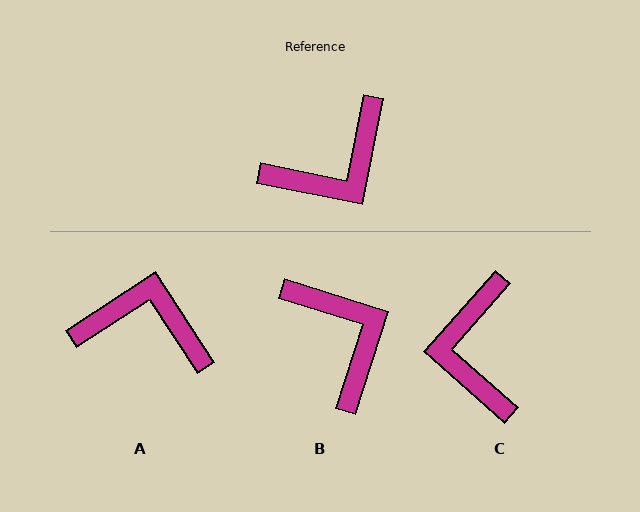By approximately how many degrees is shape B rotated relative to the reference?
Approximately 84 degrees counter-clockwise.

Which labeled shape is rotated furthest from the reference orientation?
A, about 134 degrees away.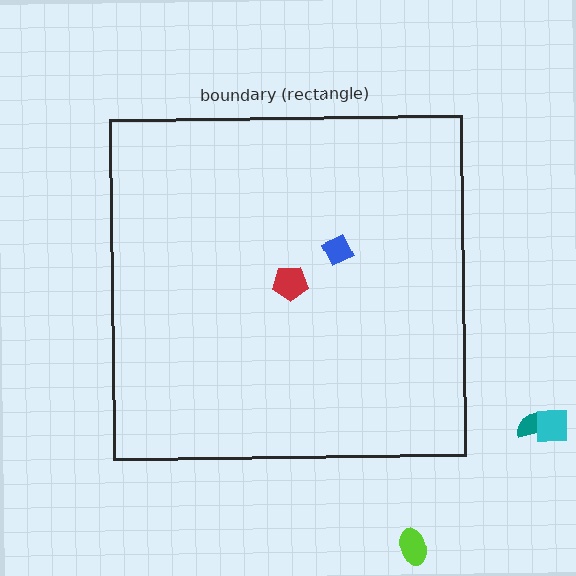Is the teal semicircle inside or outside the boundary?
Outside.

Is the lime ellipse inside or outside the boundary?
Outside.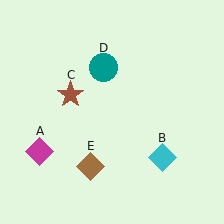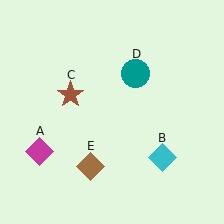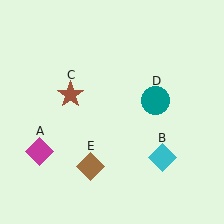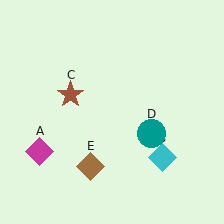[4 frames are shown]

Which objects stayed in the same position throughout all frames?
Magenta diamond (object A) and cyan diamond (object B) and brown star (object C) and brown diamond (object E) remained stationary.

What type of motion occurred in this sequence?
The teal circle (object D) rotated clockwise around the center of the scene.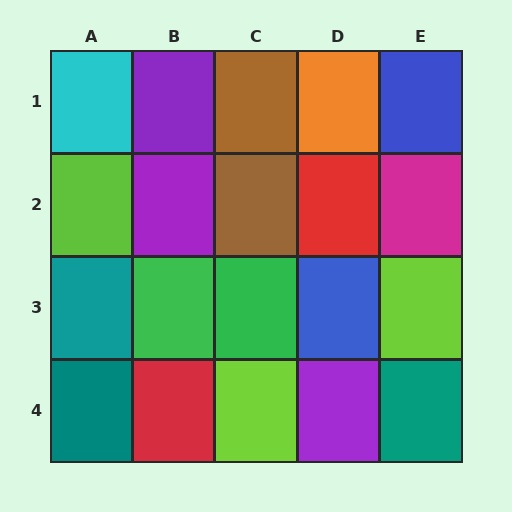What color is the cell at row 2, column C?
Brown.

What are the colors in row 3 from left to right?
Teal, green, green, blue, lime.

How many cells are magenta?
1 cell is magenta.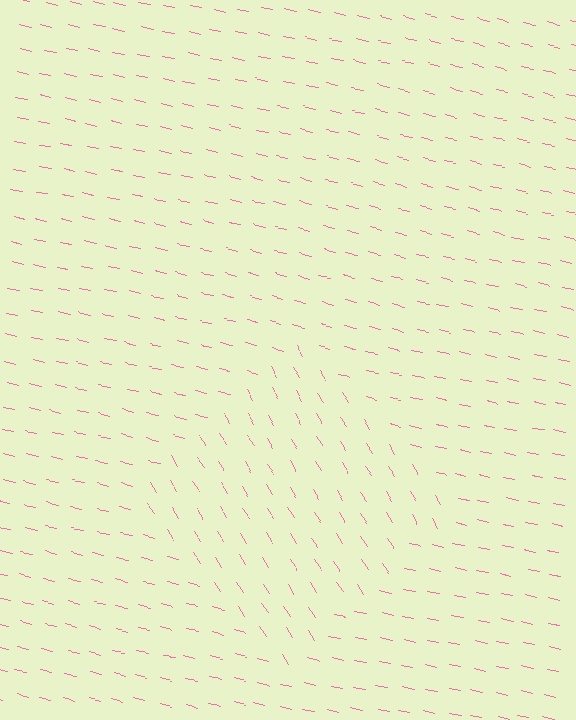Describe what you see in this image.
The image is filled with small pink line segments. A diamond region in the image has lines oriented differently from the surrounding lines, creating a visible texture boundary.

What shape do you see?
I see a diamond.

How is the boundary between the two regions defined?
The boundary is defined purely by a change in line orientation (approximately 45 degrees difference). All lines are the same color and thickness.